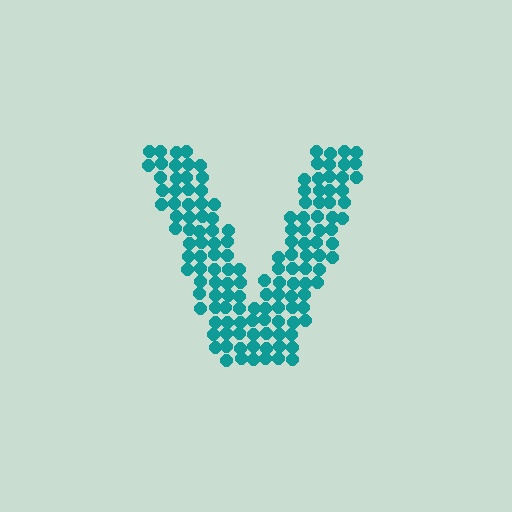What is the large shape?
The large shape is the letter V.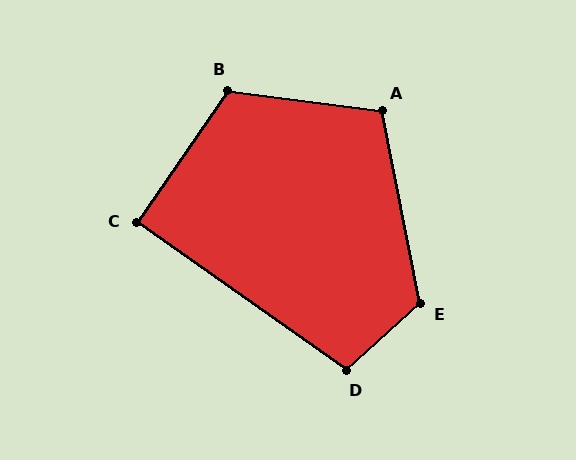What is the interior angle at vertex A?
Approximately 109 degrees (obtuse).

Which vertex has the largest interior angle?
E, at approximately 121 degrees.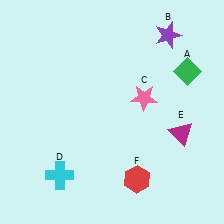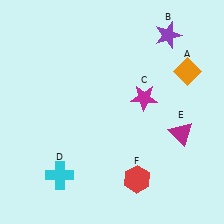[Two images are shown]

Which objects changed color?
A changed from green to orange. C changed from pink to magenta.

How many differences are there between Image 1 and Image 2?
There are 2 differences between the two images.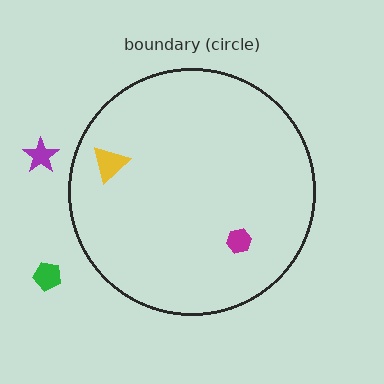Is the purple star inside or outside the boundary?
Outside.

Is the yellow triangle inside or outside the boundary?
Inside.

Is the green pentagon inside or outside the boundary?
Outside.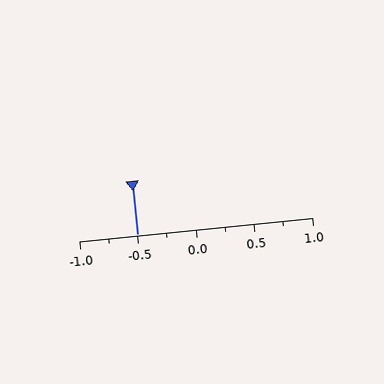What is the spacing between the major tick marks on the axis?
The major ticks are spaced 0.5 apart.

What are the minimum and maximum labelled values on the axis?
The axis runs from -1.0 to 1.0.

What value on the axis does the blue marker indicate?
The marker indicates approximately -0.5.